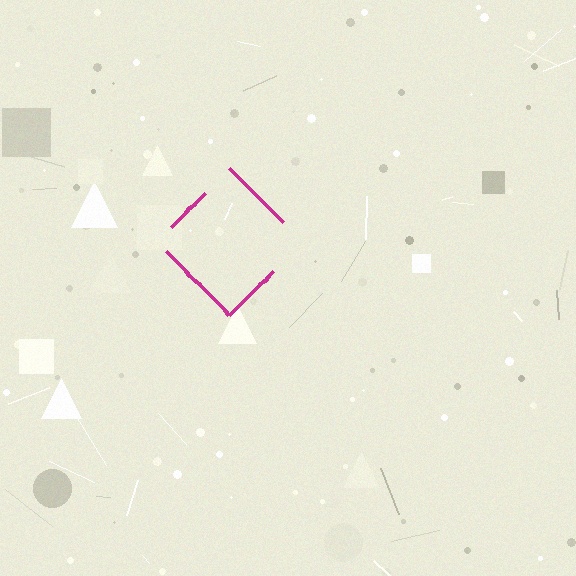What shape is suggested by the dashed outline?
The dashed outline suggests a diamond.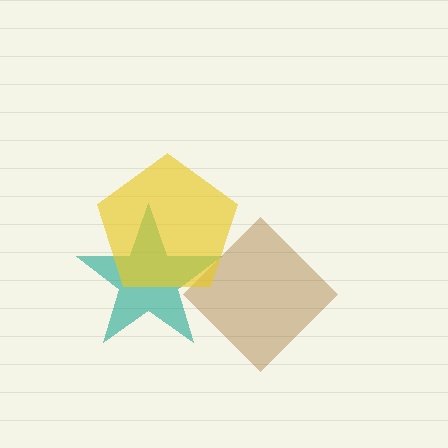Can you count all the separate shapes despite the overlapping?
Yes, there are 3 separate shapes.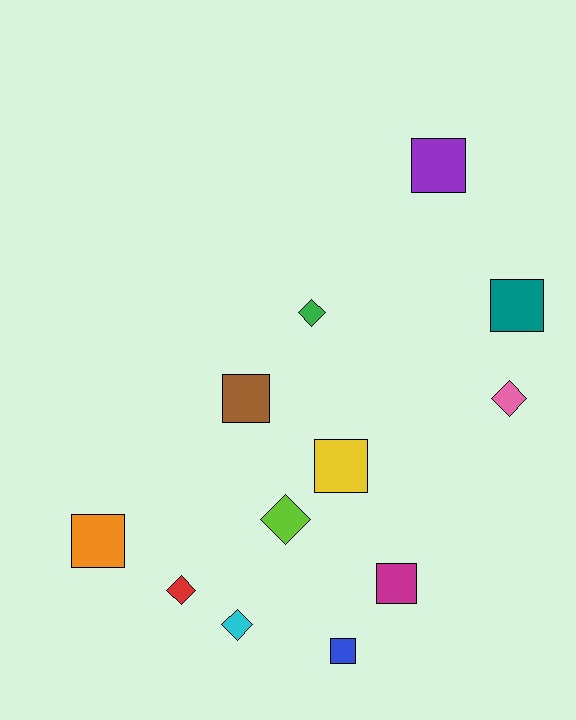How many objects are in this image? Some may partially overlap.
There are 12 objects.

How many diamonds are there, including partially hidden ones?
There are 5 diamonds.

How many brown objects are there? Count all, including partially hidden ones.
There is 1 brown object.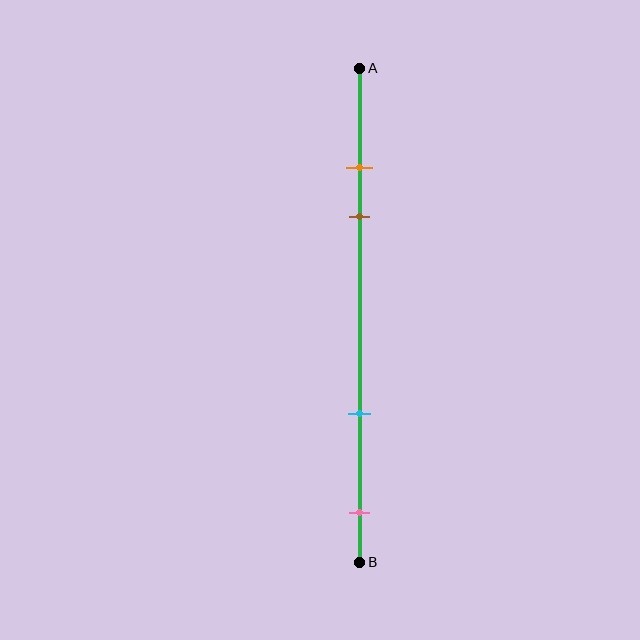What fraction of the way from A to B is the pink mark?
The pink mark is approximately 90% (0.9) of the way from A to B.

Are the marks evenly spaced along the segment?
No, the marks are not evenly spaced.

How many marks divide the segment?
There are 4 marks dividing the segment.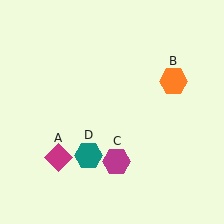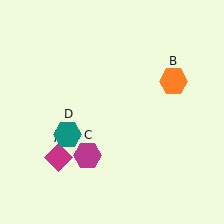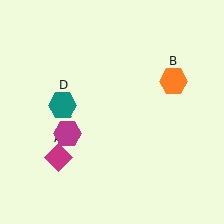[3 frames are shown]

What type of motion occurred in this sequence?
The magenta hexagon (object C), teal hexagon (object D) rotated clockwise around the center of the scene.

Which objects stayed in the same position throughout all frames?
Magenta diamond (object A) and orange hexagon (object B) remained stationary.